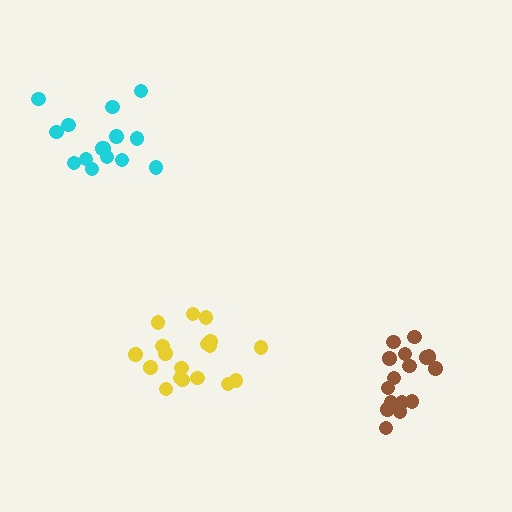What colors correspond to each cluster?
The clusters are colored: cyan, yellow, brown.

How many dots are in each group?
Group 1: 15 dots, Group 2: 18 dots, Group 3: 17 dots (50 total).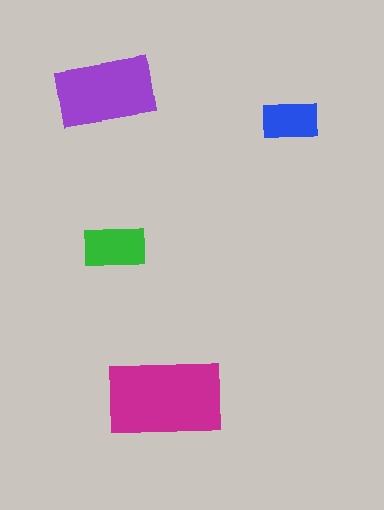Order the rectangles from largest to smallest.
the magenta one, the purple one, the green one, the blue one.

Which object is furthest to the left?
The purple rectangle is leftmost.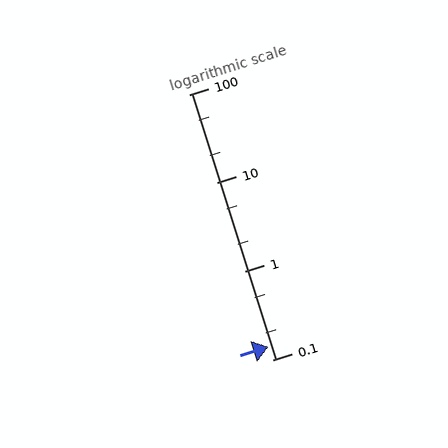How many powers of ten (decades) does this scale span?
The scale spans 3 decades, from 0.1 to 100.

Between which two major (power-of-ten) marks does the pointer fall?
The pointer is between 0.1 and 1.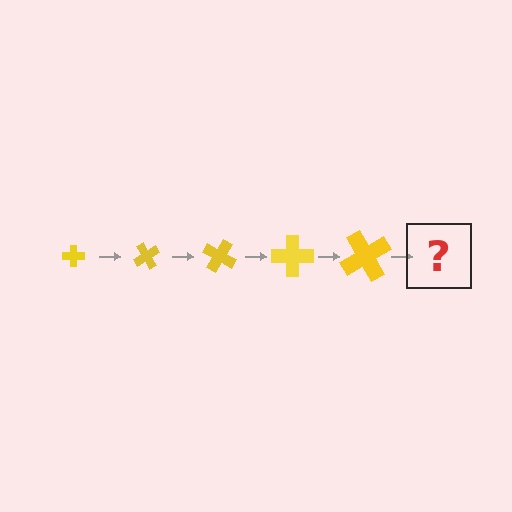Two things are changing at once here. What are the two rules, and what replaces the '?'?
The two rules are that the cross grows larger each step and it rotates 60 degrees each step. The '?' should be a cross, larger than the previous one and rotated 300 degrees from the start.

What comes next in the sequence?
The next element should be a cross, larger than the previous one and rotated 300 degrees from the start.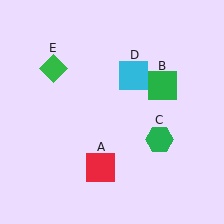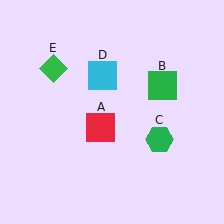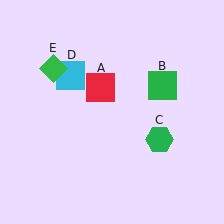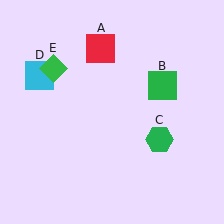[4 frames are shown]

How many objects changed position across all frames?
2 objects changed position: red square (object A), cyan square (object D).